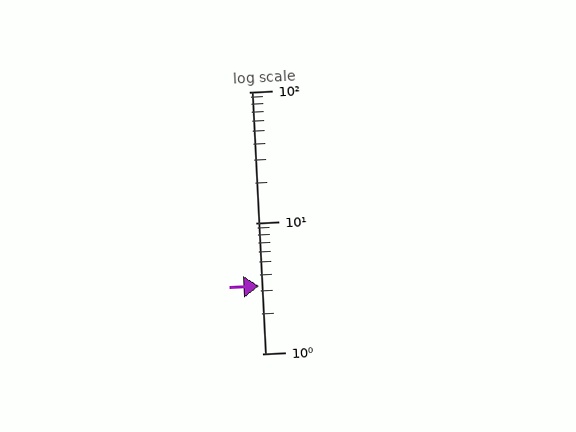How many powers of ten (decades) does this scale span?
The scale spans 2 decades, from 1 to 100.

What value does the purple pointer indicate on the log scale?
The pointer indicates approximately 3.3.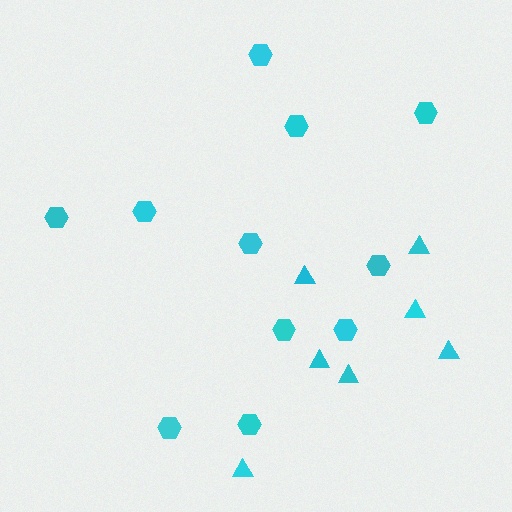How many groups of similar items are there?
There are 2 groups: one group of triangles (7) and one group of hexagons (11).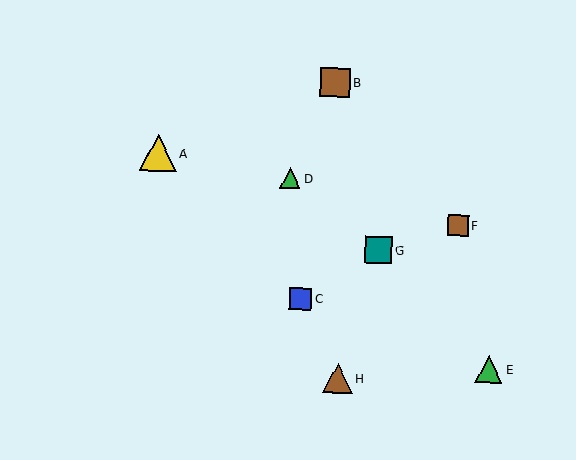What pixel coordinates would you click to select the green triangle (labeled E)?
Click at (489, 370) to select the green triangle E.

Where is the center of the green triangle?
The center of the green triangle is at (290, 178).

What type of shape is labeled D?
Shape D is a green triangle.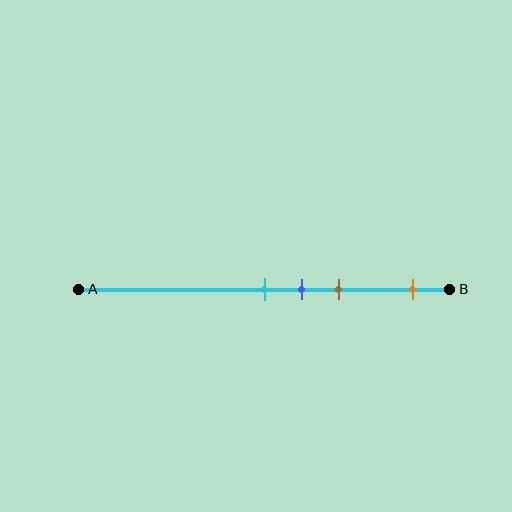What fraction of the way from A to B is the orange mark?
The orange mark is approximately 90% (0.9) of the way from A to B.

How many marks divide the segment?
There are 4 marks dividing the segment.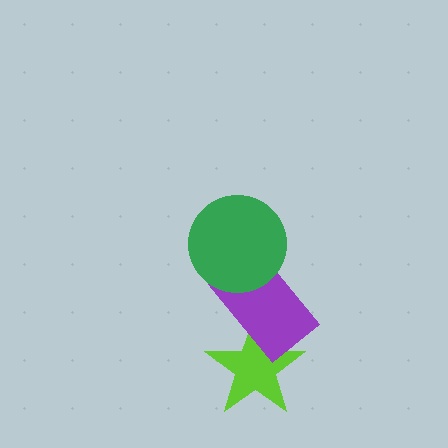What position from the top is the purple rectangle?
The purple rectangle is 2nd from the top.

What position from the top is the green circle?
The green circle is 1st from the top.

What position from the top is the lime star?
The lime star is 3rd from the top.